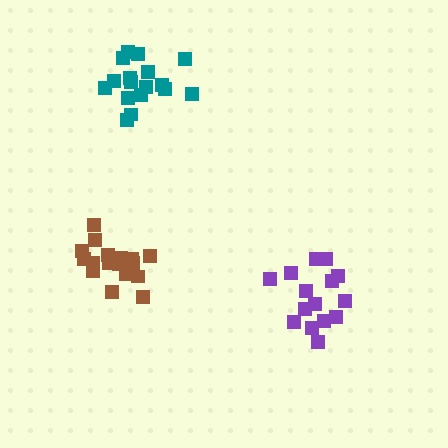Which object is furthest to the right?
The purple cluster is rightmost.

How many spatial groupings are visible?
There are 3 spatial groupings.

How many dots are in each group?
Group 1: 17 dots, Group 2: 19 dots, Group 3: 15 dots (51 total).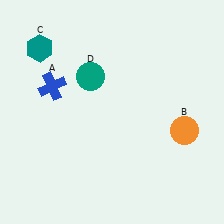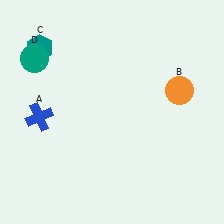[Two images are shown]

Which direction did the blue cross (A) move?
The blue cross (A) moved down.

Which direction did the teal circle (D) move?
The teal circle (D) moved left.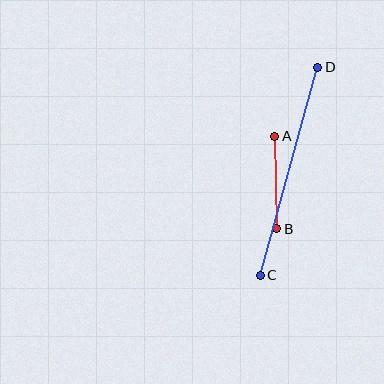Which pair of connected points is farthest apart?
Points C and D are farthest apart.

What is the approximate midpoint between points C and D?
The midpoint is at approximately (289, 171) pixels.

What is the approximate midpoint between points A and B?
The midpoint is at approximately (276, 183) pixels.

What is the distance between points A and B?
The distance is approximately 92 pixels.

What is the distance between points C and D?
The distance is approximately 216 pixels.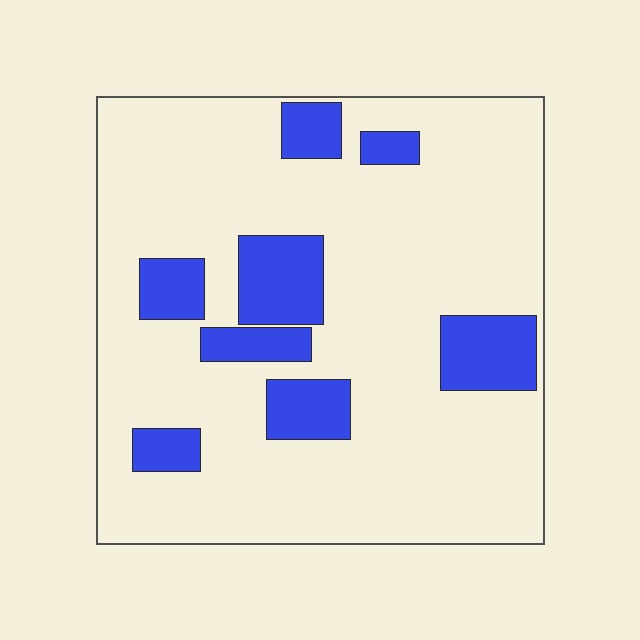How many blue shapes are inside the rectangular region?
8.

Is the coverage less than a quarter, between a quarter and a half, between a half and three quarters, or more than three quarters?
Less than a quarter.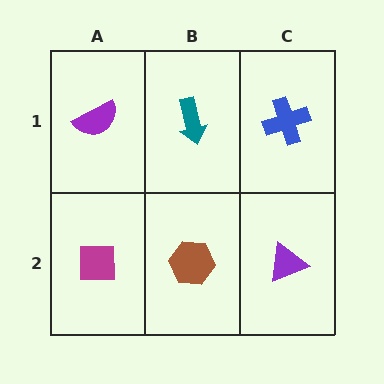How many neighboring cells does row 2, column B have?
3.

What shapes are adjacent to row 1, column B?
A brown hexagon (row 2, column B), a purple semicircle (row 1, column A), a blue cross (row 1, column C).